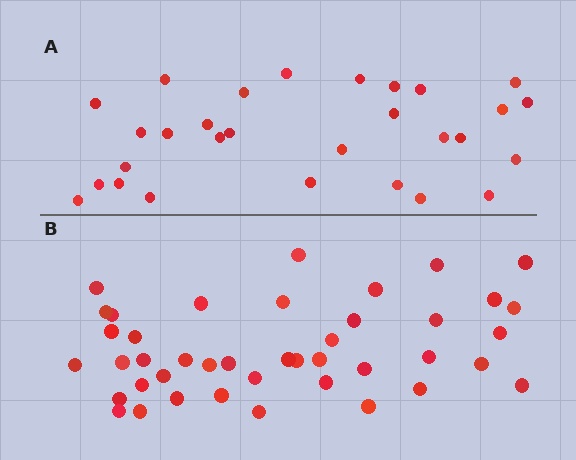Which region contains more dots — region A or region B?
Region B (the bottom region) has more dots.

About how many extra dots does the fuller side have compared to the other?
Region B has approximately 15 more dots than region A.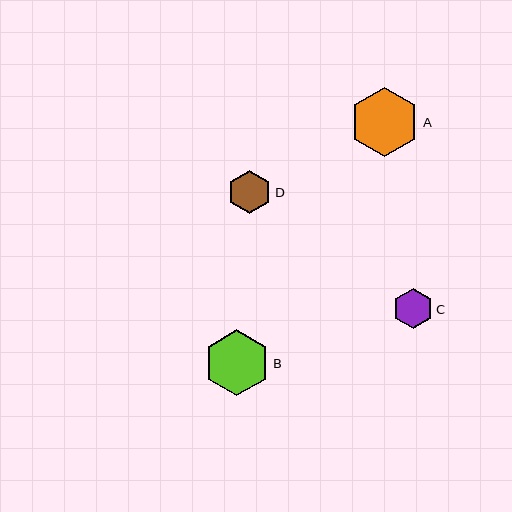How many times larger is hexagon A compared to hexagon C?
Hexagon A is approximately 1.7 times the size of hexagon C.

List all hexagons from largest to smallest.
From largest to smallest: A, B, D, C.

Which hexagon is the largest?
Hexagon A is the largest with a size of approximately 69 pixels.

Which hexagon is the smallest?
Hexagon C is the smallest with a size of approximately 40 pixels.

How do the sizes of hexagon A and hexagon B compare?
Hexagon A and hexagon B are approximately the same size.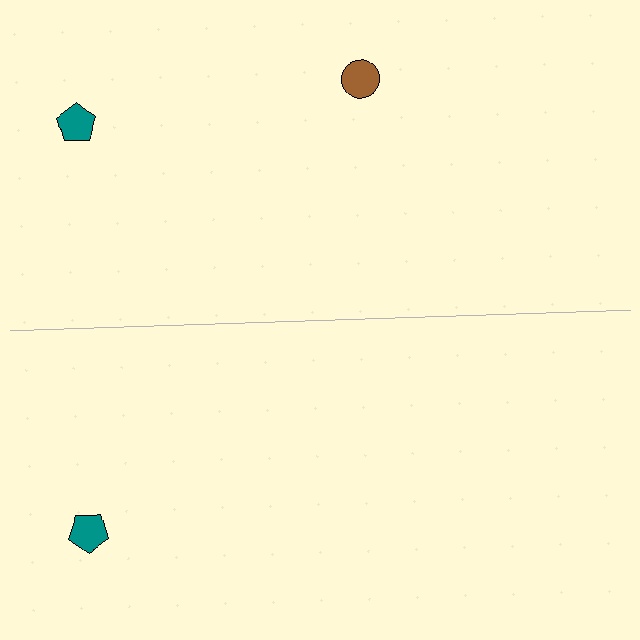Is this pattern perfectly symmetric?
No, the pattern is not perfectly symmetric. A brown circle is missing from the bottom side.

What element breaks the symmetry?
A brown circle is missing from the bottom side.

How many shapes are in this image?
There are 3 shapes in this image.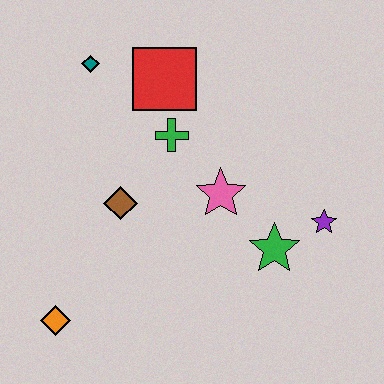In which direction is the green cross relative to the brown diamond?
The green cross is above the brown diamond.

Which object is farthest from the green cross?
The orange diamond is farthest from the green cross.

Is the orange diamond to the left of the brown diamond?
Yes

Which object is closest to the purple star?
The green star is closest to the purple star.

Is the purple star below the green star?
No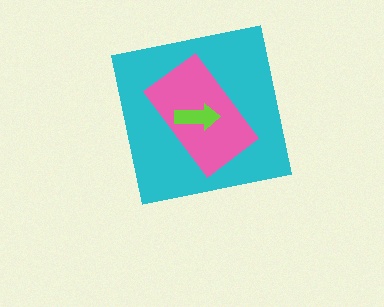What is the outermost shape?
The cyan square.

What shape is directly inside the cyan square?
The pink rectangle.